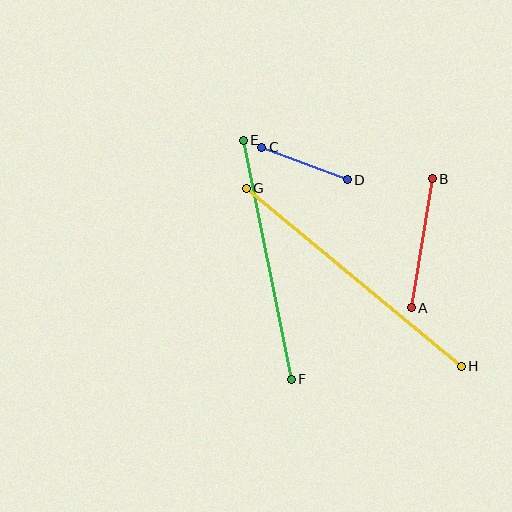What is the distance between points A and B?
The distance is approximately 131 pixels.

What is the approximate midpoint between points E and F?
The midpoint is at approximately (267, 260) pixels.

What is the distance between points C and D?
The distance is approximately 91 pixels.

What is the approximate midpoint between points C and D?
The midpoint is at approximately (304, 164) pixels.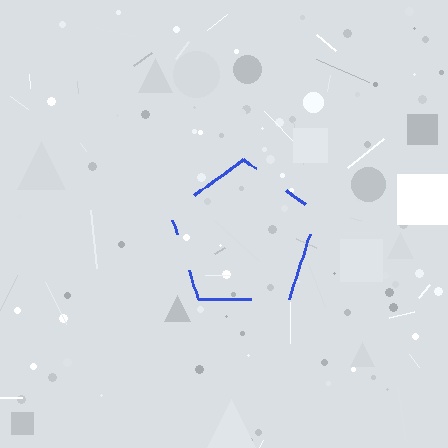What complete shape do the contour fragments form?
The contour fragments form a pentagon.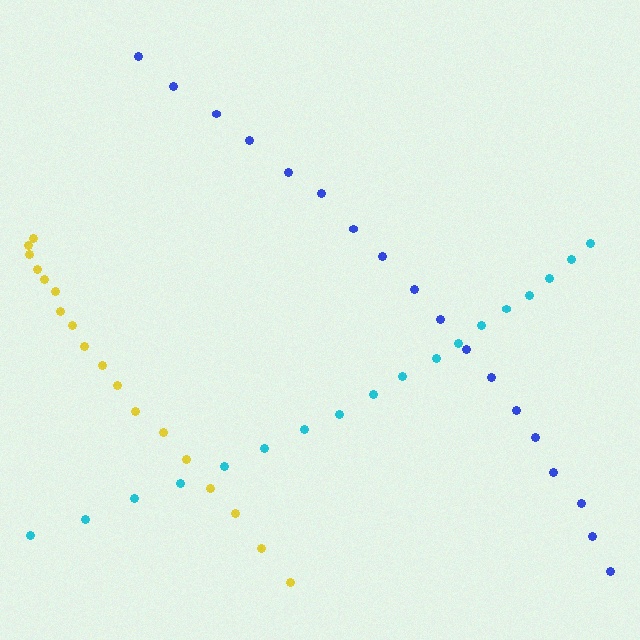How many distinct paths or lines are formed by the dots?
There are 3 distinct paths.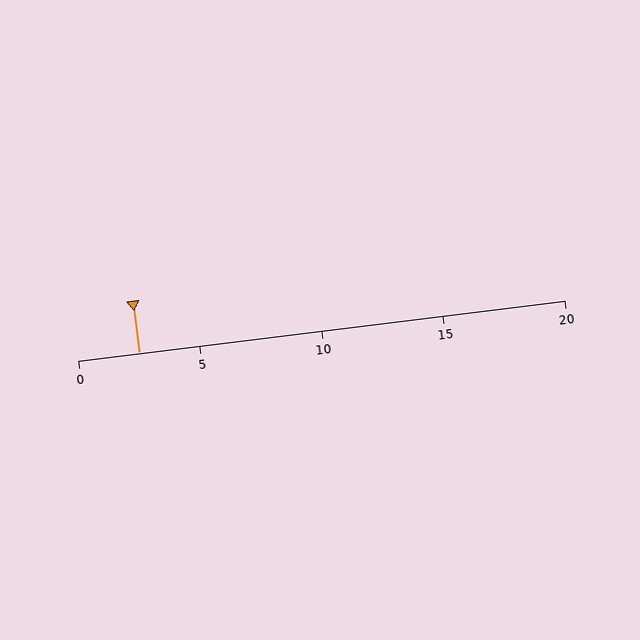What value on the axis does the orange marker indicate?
The marker indicates approximately 2.5.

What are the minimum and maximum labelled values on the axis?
The axis runs from 0 to 20.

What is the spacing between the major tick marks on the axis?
The major ticks are spaced 5 apart.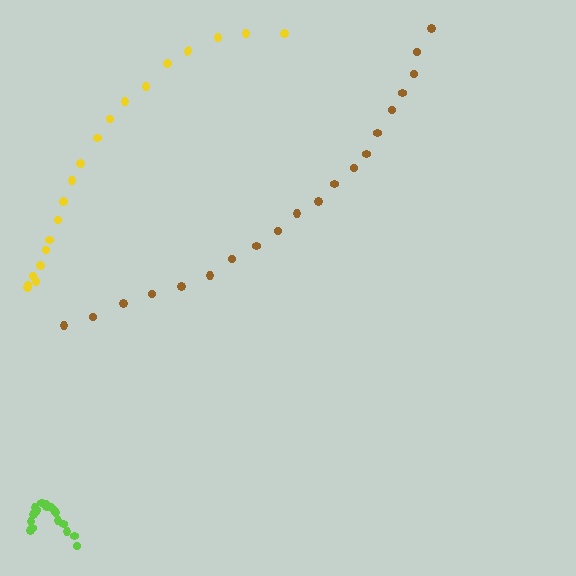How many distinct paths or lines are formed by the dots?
There are 3 distinct paths.